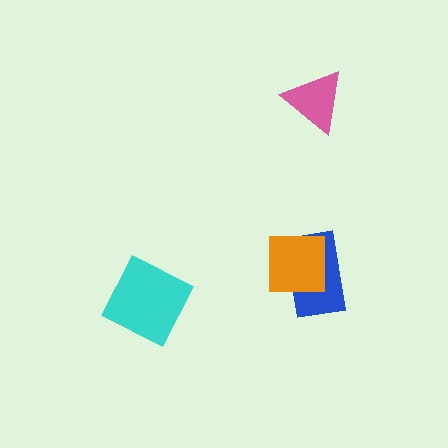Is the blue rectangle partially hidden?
Yes, it is partially covered by another shape.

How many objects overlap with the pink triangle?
0 objects overlap with the pink triangle.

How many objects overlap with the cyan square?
0 objects overlap with the cyan square.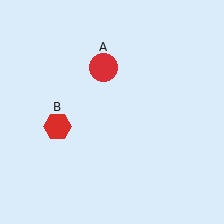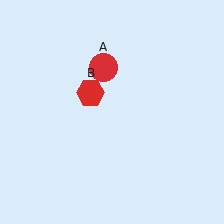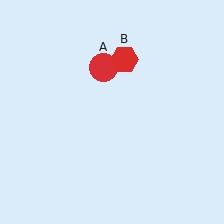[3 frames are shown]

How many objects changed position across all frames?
1 object changed position: red hexagon (object B).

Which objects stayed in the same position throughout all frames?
Red circle (object A) remained stationary.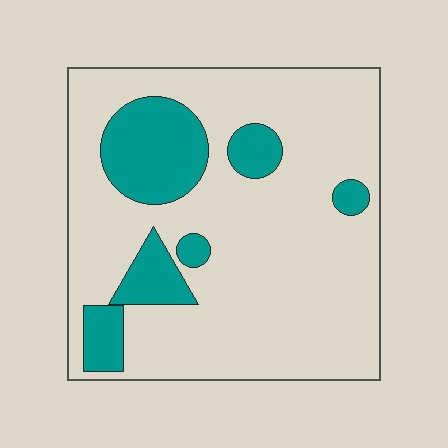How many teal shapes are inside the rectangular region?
6.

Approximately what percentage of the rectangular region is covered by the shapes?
Approximately 20%.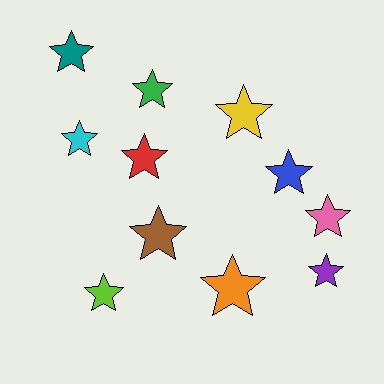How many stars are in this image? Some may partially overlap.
There are 11 stars.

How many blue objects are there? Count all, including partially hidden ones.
There is 1 blue object.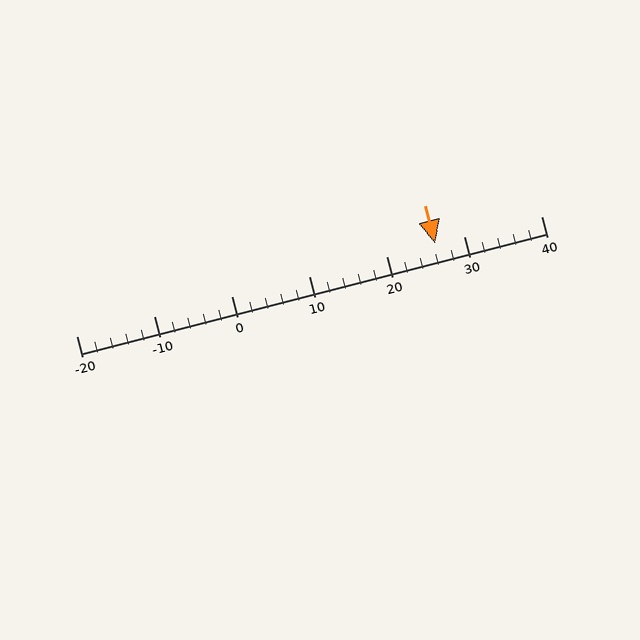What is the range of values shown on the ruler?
The ruler shows values from -20 to 40.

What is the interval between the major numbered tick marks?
The major tick marks are spaced 10 units apart.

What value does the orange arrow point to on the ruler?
The orange arrow points to approximately 26.